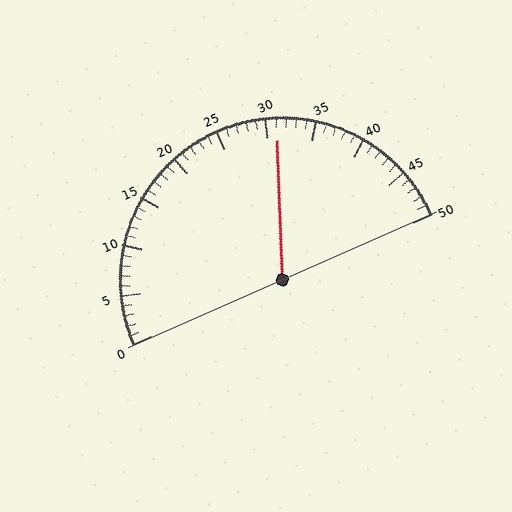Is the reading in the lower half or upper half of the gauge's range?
The reading is in the upper half of the range (0 to 50).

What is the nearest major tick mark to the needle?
The nearest major tick mark is 30.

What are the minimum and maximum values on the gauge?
The gauge ranges from 0 to 50.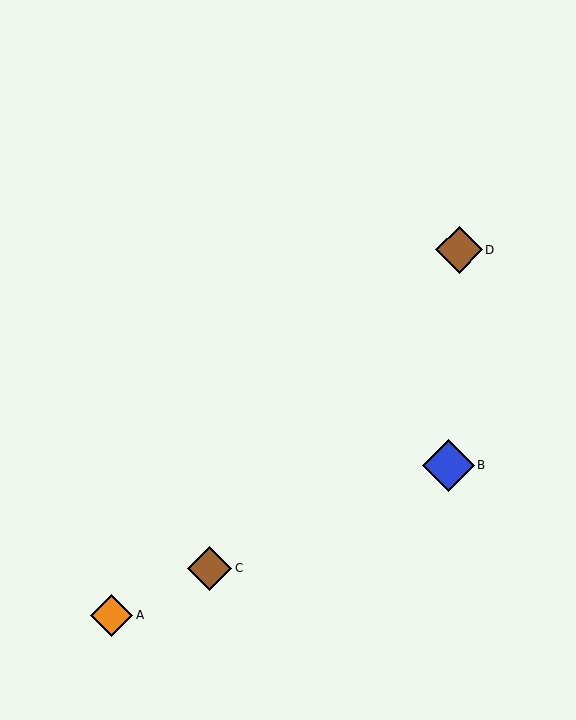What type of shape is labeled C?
Shape C is a brown diamond.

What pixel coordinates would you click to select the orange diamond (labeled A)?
Click at (112, 615) to select the orange diamond A.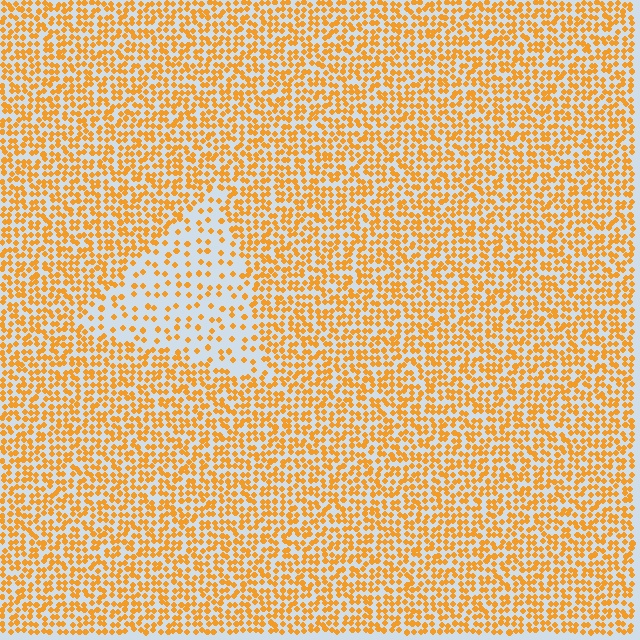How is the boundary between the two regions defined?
The boundary is defined by a change in element density (approximately 2.5x ratio). All elements are the same color, size, and shape.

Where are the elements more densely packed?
The elements are more densely packed outside the triangle boundary.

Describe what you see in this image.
The image contains small orange elements arranged at two different densities. A triangle-shaped region is visible where the elements are less densely packed than the surrounding area.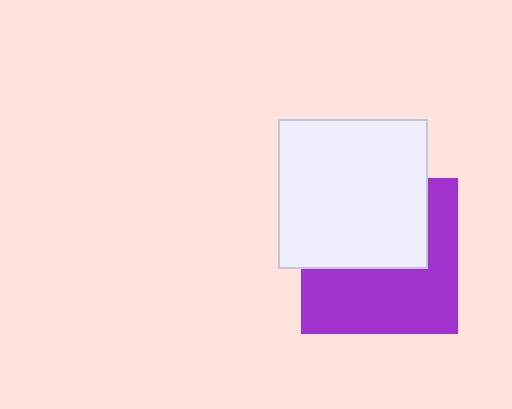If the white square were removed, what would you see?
You would see the complete purple square.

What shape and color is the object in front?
The object in front is a white square.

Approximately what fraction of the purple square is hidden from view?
Roughly 48% of the purple square is hidden behind the white square.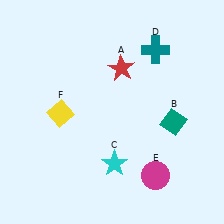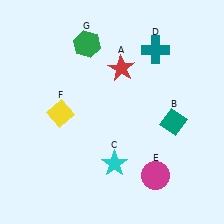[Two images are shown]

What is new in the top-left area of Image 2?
A green hexagon (G) was added in the top-left area of Image 2.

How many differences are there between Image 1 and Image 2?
There is 1 difference between the two images.